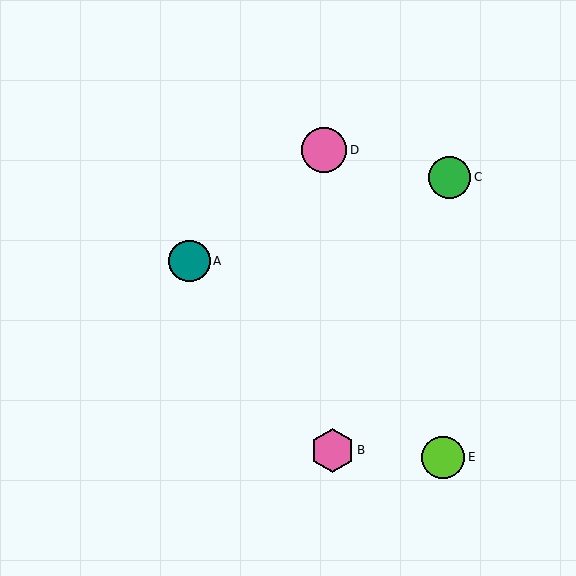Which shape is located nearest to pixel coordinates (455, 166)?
The green circle (labeled C) at (450, 177) is nearest to that location.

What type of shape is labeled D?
Shape D is a pink circle.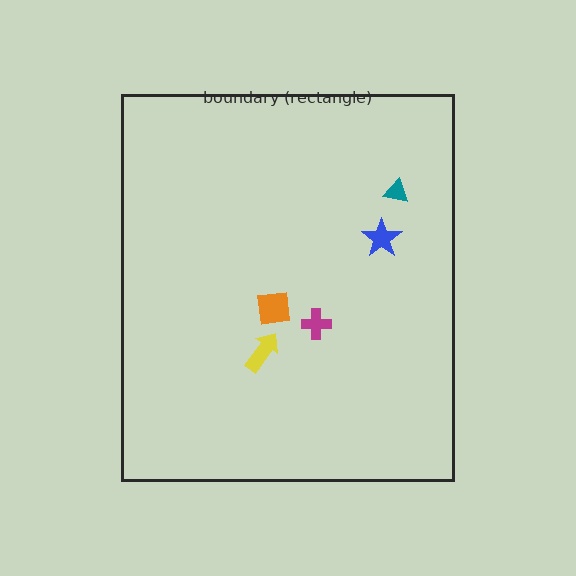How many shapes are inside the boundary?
5 inside, 0 outside.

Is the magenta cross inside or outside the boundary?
Inside.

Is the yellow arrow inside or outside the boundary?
Inside.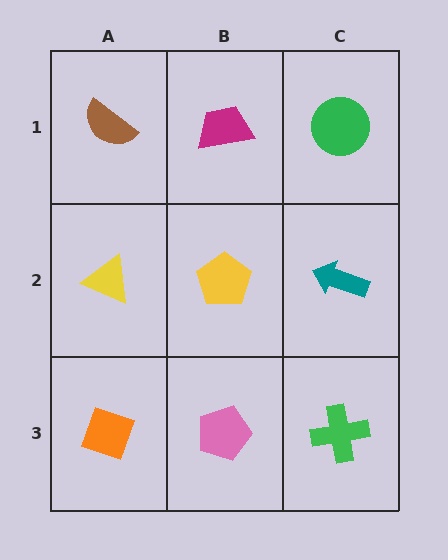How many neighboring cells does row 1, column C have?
2.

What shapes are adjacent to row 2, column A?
A brown semicircle (row 1, column A), an orange diamond (row 3, column A), a yellow pentagon (row 2, column B).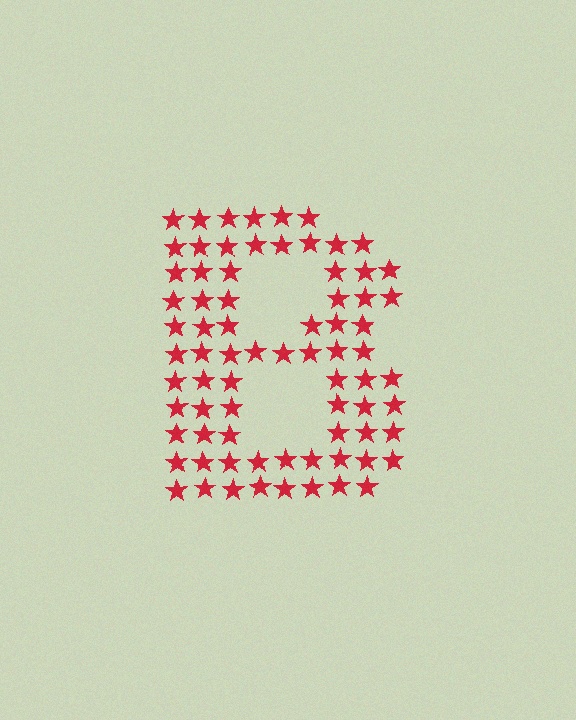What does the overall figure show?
The overall figure shows the letter B.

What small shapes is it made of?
It is made of small stars.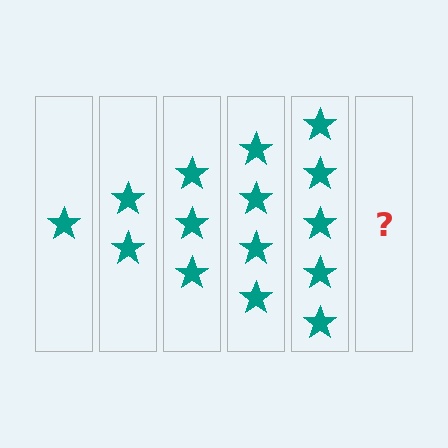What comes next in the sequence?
The next element should be 6 stars.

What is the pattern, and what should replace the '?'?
The pattern is that each step adds one more star. The '?' should be 6 stars.